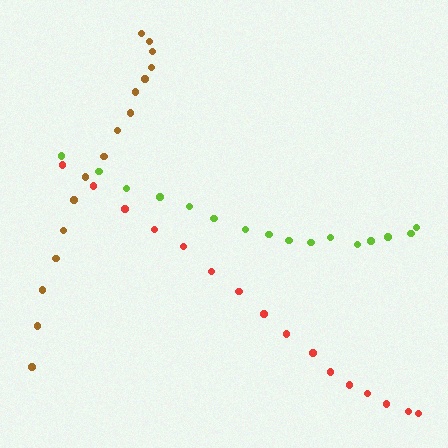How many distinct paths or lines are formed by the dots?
There are 3 distinct paths.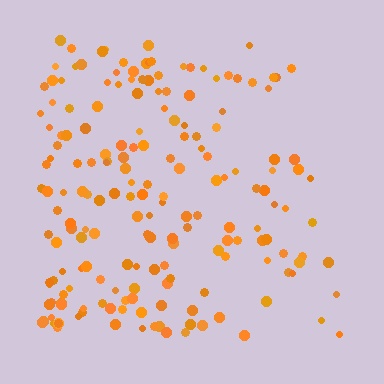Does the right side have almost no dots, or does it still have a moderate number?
Still a moderate number, just noticeably fewer than the left.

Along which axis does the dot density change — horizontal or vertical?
Horizontal.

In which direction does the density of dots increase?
From right to left, with the left side densest.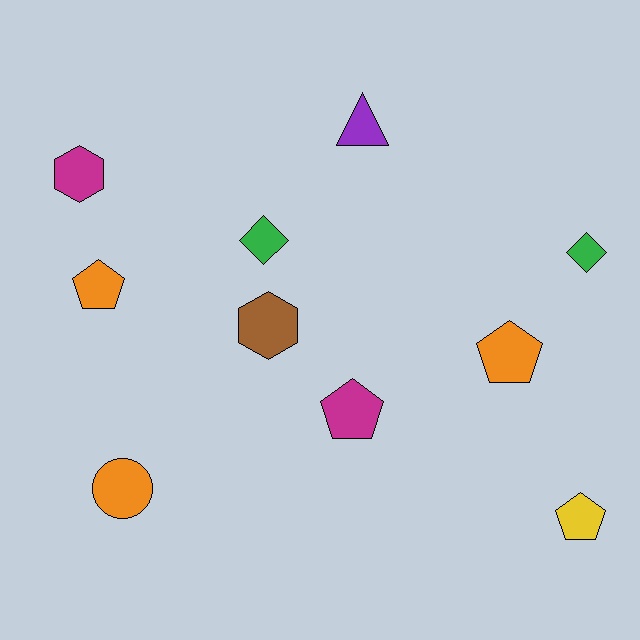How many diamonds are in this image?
There are 2 diamonds.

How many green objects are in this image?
There are 2 green objects.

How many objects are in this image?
There are 10 objects.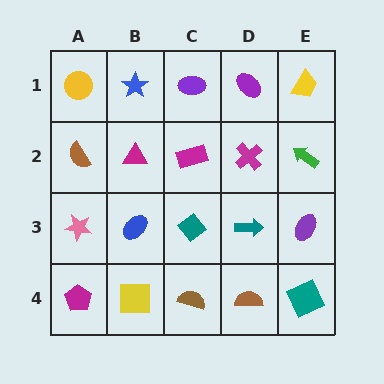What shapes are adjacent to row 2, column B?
A blue star (row 1, column B), a blue ellipse (row 3, column B), a brown semicircle (row 2, column A), a magenta rectangle (row 2, column C).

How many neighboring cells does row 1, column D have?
3.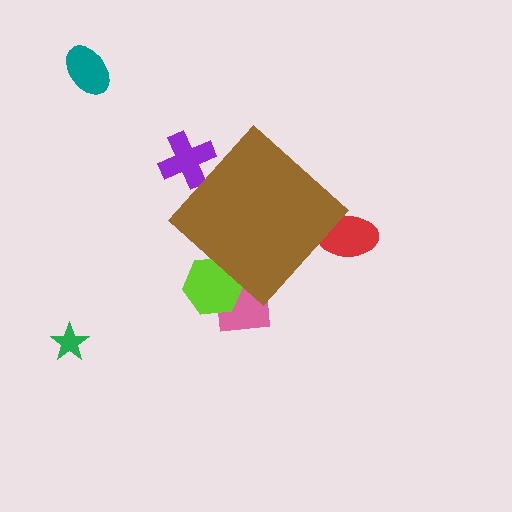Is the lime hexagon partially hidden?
Yes, the lime hexagon is partially hidden behind the brown diamond.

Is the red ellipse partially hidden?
Yes, the red ellipse is partially hidden behind the brown diamond.